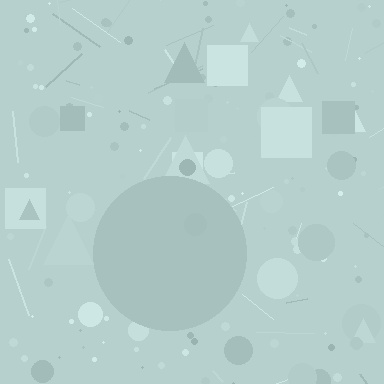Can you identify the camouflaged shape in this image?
The camouflaged shape is a circle.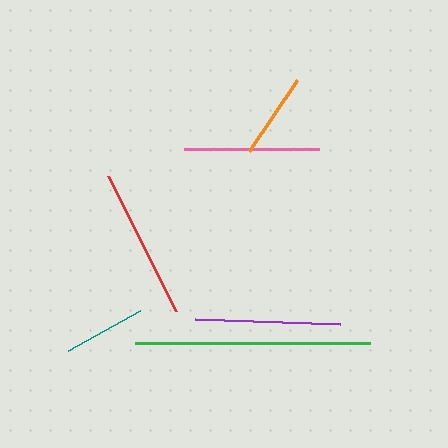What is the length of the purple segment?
The purple segment is approximately 145 pixels long.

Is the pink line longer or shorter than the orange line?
The pink line is longer than the orange line.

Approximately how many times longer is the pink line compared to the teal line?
The pink line is approximately 1.6 times the length of the teal line.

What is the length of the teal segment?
The teal segment is approximately 83 pixels long.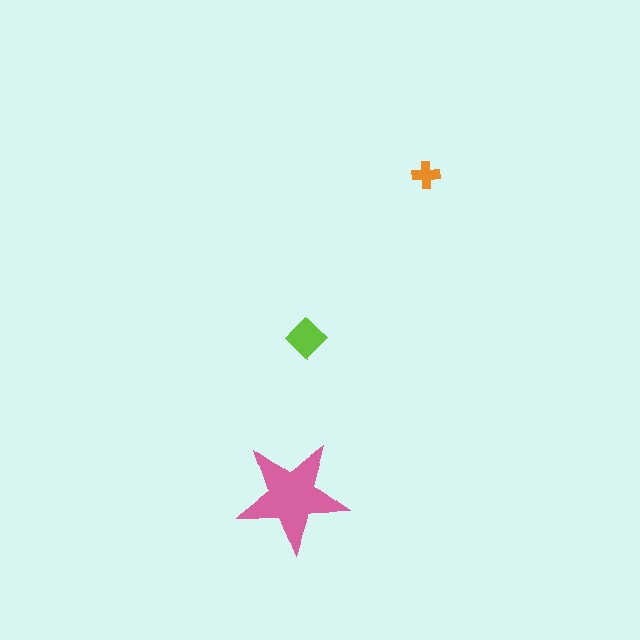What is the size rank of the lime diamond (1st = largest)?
2nd.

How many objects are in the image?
There are 3 objects in the image.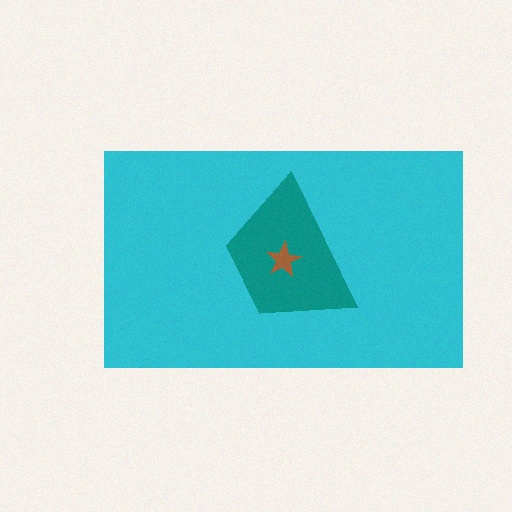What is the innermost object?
The brown star.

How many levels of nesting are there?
3.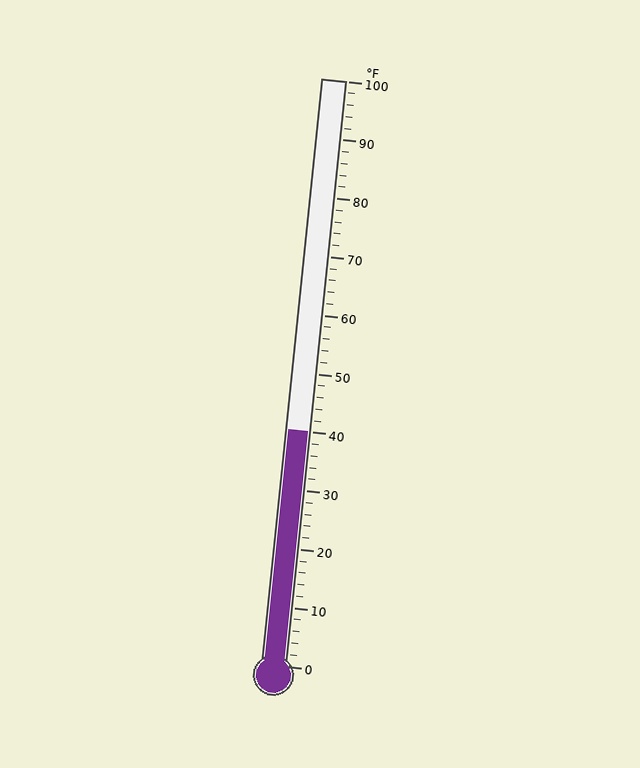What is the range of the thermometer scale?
The thermometer scale ranges from 0°F to 100°F.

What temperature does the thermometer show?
The thermometer shows approximately 40°F.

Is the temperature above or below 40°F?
The temperature is at 40°F.